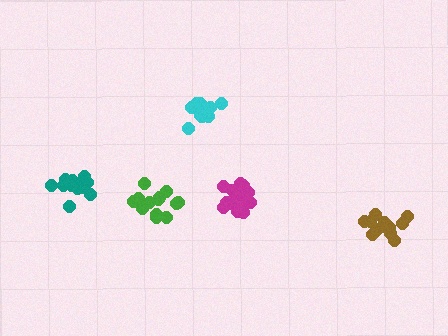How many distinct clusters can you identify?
There are 5 distinct clusters.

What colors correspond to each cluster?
The clusters are colored: magenta, teal, green, brown, cyan.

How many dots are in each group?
Group 1: 16 dots, Group 2: 13 dots, Group 3: 13 dots, Group 4: 12 dots, Group 5: 12 dots (66 total).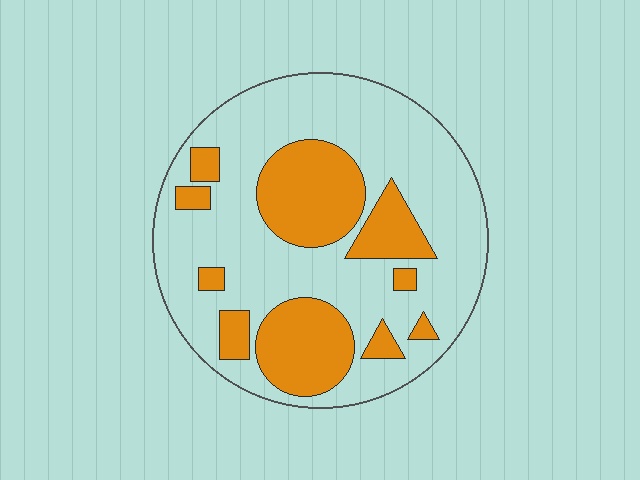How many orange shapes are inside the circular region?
10.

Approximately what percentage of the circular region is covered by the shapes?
Approximately 30%.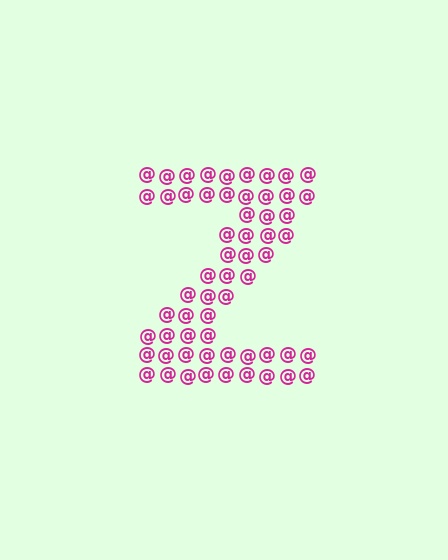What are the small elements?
The small elements are at signs.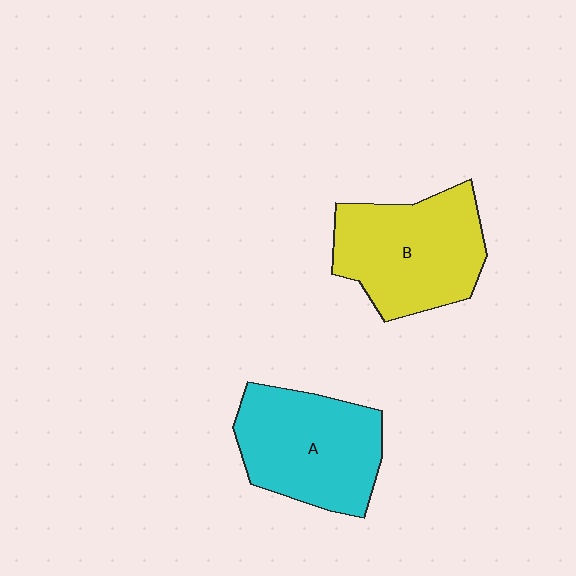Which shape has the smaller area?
Shape A (cyan).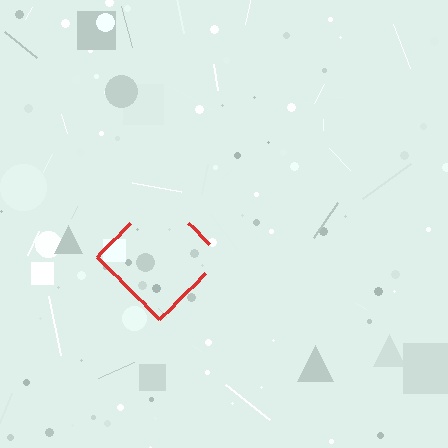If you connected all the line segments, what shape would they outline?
They would outline a diamond.